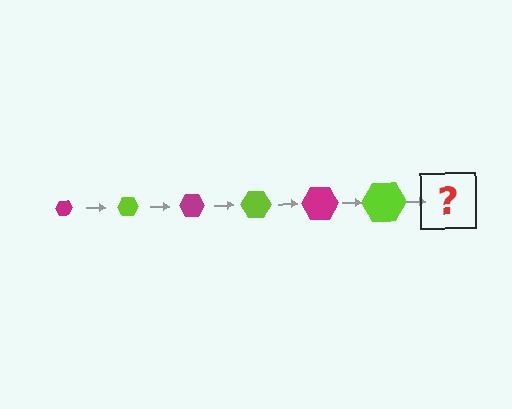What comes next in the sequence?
The next element should be a magenta hexagon, larger than the previous one.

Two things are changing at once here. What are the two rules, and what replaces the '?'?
The two rules are that the hexagon grows larger each step and the color cycles through magenta and lime. The '?' should be a magenta hexagon, larger than the previous one.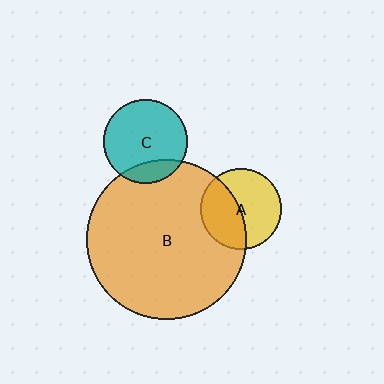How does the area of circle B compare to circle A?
Approximately 3.9 times.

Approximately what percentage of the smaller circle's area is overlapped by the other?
Approximately 20%.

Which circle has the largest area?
Circle B (orange).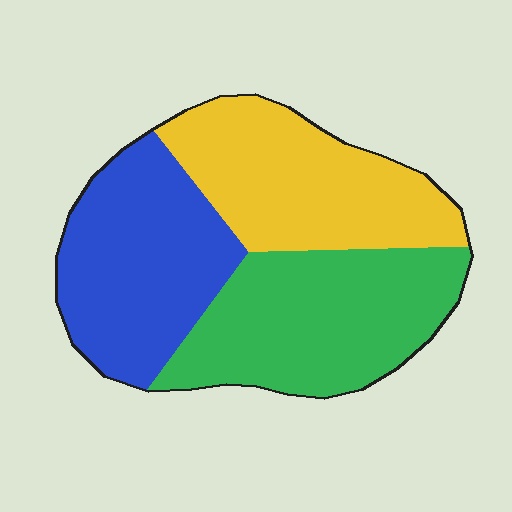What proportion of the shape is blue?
Blue takes up between a sixth and a third of the shape.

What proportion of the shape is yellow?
Yellow takes up about one third (1/3) of the shape.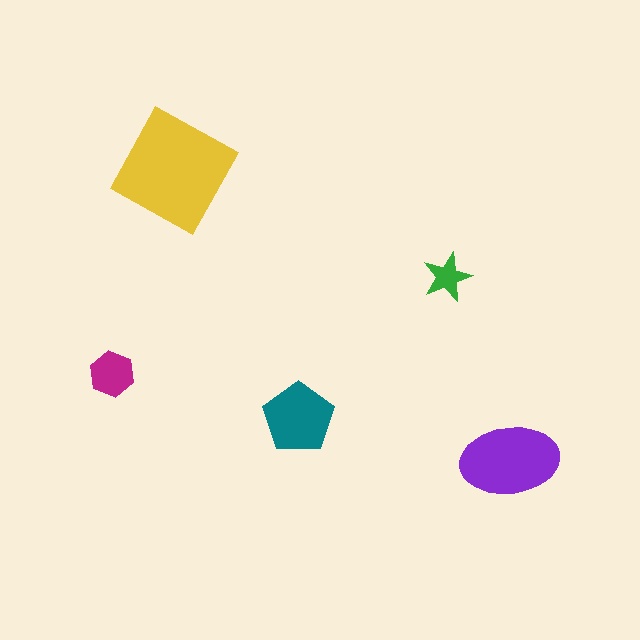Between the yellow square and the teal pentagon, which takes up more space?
The yellow square.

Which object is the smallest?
The green star.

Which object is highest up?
The yellow square is topmost.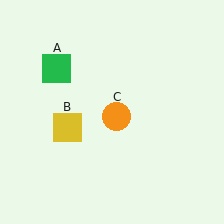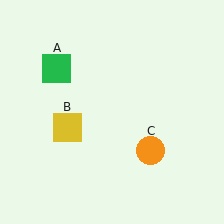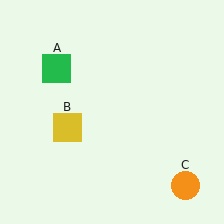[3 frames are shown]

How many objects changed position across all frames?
1 object changed position: orange circle (object C).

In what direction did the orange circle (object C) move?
The orange circle (object C) moved down and to the right.